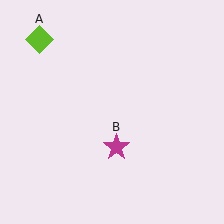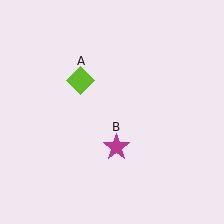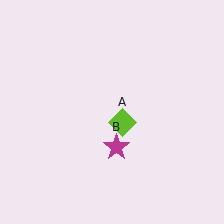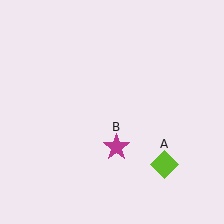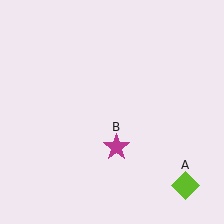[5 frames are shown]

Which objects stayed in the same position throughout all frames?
Magenta star (object B) remained stationary.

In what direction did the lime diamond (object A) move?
The lime diamond (object A) moved down and to the right.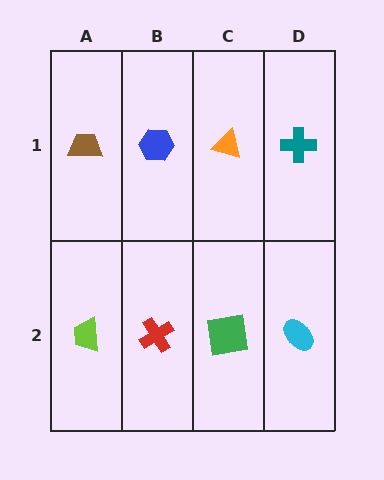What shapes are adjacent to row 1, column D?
A cyan ellipse (row 2, column D), an orange triangle (row 1, column C).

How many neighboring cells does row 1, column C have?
3.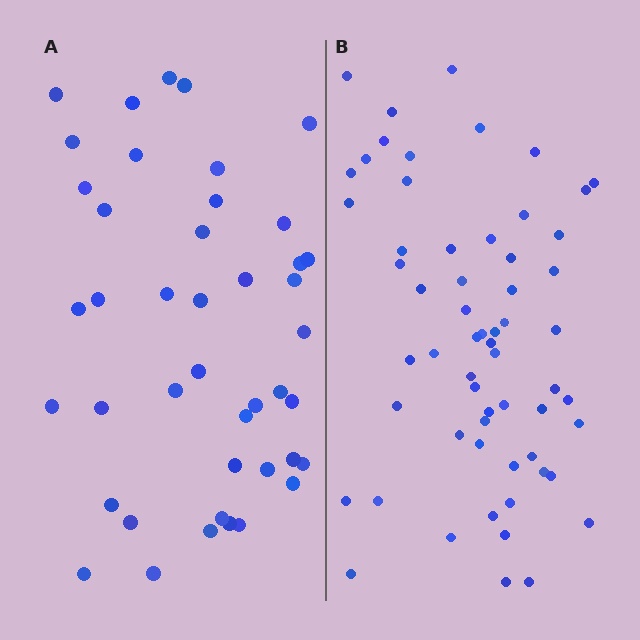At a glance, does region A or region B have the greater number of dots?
Region B (the right region) has more dots.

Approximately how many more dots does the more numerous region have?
Region B has approximately 15 more dots than region A.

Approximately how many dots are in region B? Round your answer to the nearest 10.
About 60 dots.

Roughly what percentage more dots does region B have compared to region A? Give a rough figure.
About 40% more.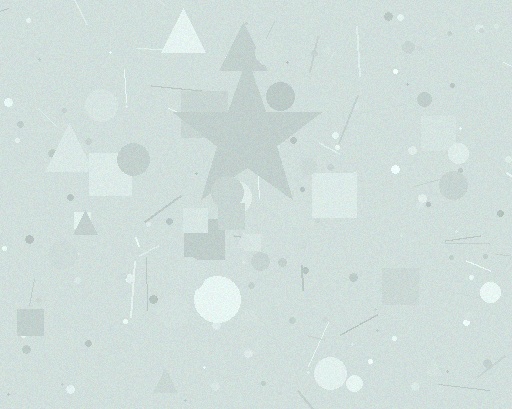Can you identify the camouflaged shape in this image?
The camouflaged shape is a star.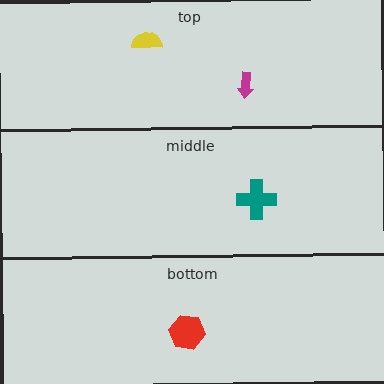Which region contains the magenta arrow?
The top region.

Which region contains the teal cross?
The middle region.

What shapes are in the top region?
The yellow semicircle, the magenta arrow.